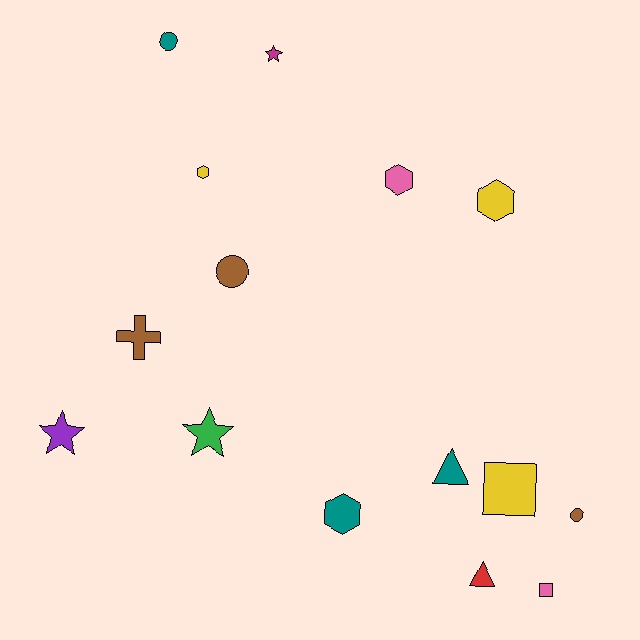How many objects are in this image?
There are 15 objects.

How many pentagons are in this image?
There are no pentagons.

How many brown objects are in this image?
There are 3 brown objects.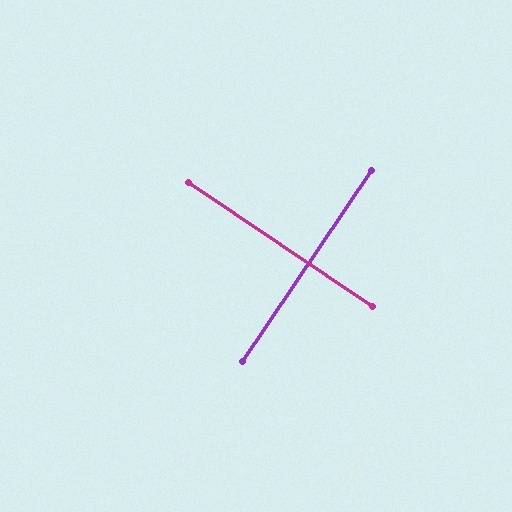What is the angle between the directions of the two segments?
Approximately 90 degrees.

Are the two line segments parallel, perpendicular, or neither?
Perpendicular — they meet at approximately 90°.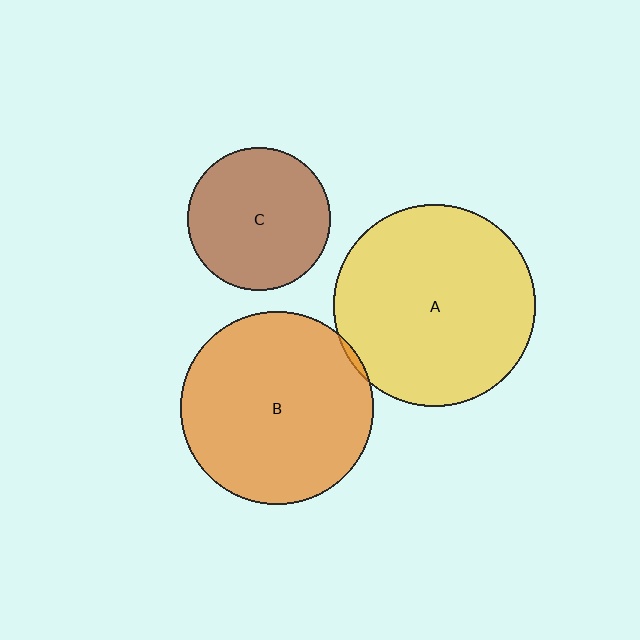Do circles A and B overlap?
Yes.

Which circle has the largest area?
Circle A (yellow).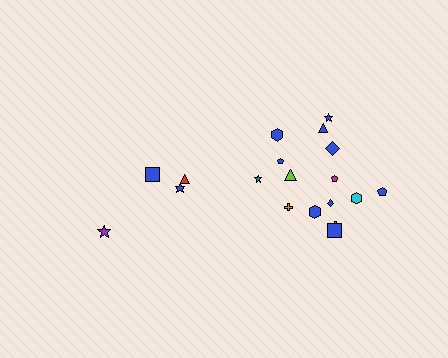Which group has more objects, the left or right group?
The right group.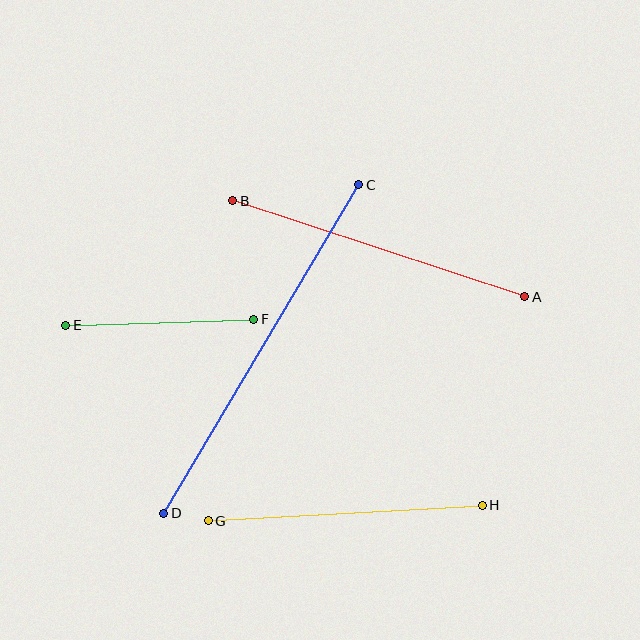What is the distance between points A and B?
The distance is approximately 307 pixels.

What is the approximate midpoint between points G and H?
The midpoint is at approximately (345, 513) pixels.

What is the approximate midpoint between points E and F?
The midpoint is at approximately (160, 322) pixels.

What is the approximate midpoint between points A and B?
The midpoint is at approximately (379, 249) pixels.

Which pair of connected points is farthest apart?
Points C and D are farthest apart.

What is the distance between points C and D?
The distance is approximately 382 pixels.